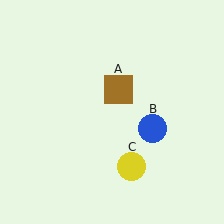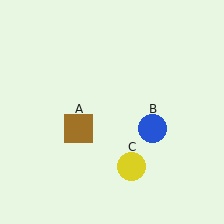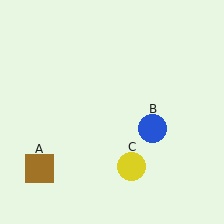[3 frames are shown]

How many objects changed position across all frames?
1 object changed position: brown square (object A).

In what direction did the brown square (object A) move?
The brown square (object A) moved down and to the left.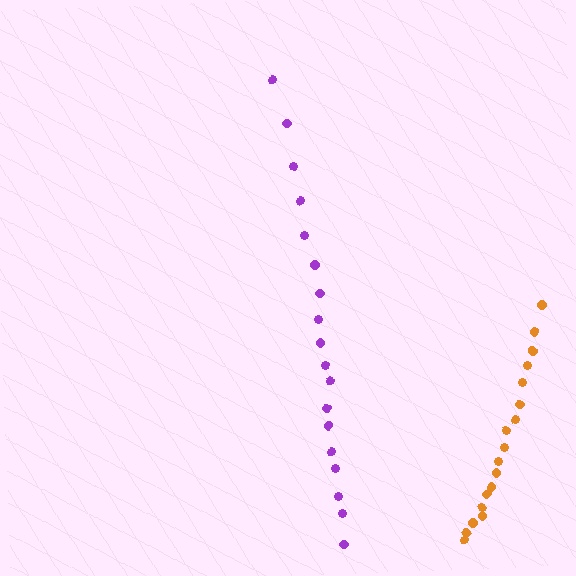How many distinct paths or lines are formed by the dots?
There are 2 distinct paths.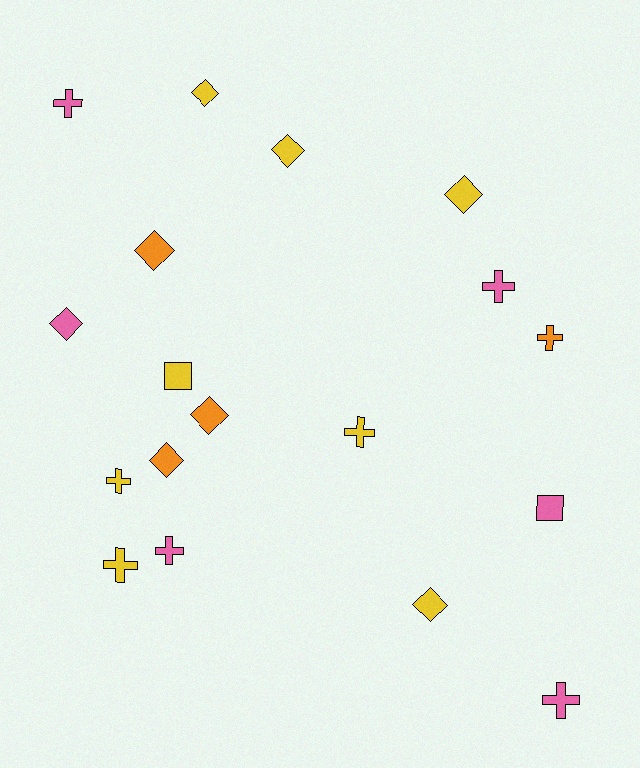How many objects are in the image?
There are 18 objects.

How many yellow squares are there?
There is 1 yellow square.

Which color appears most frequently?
Yellow, with 8 objects.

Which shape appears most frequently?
Cross, with 8 objects.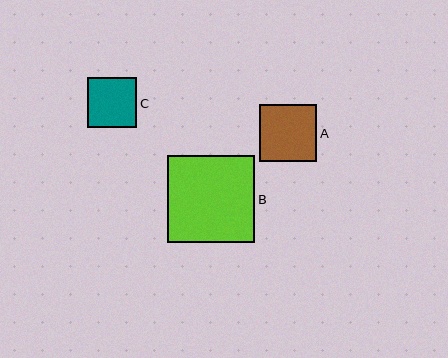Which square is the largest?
Square B is the largest with a size of approximately 87 pixels.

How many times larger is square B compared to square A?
Square B is approximately 1.5 times the size of square A.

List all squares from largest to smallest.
From largest to smallest: B, A, C.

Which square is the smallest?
Square C is the smallest with a size of approximately 49 pixels.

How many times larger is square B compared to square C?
Square B is approximately 1.8 times the size of square C.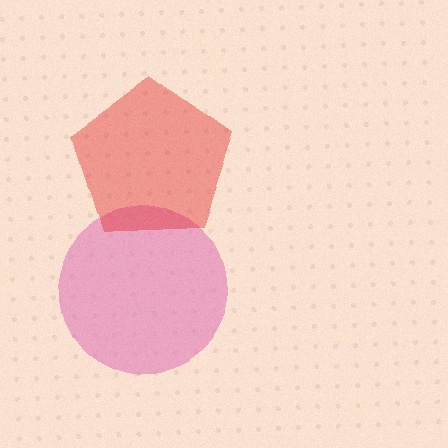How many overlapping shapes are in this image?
There are 2 overlapping shapes in the image.